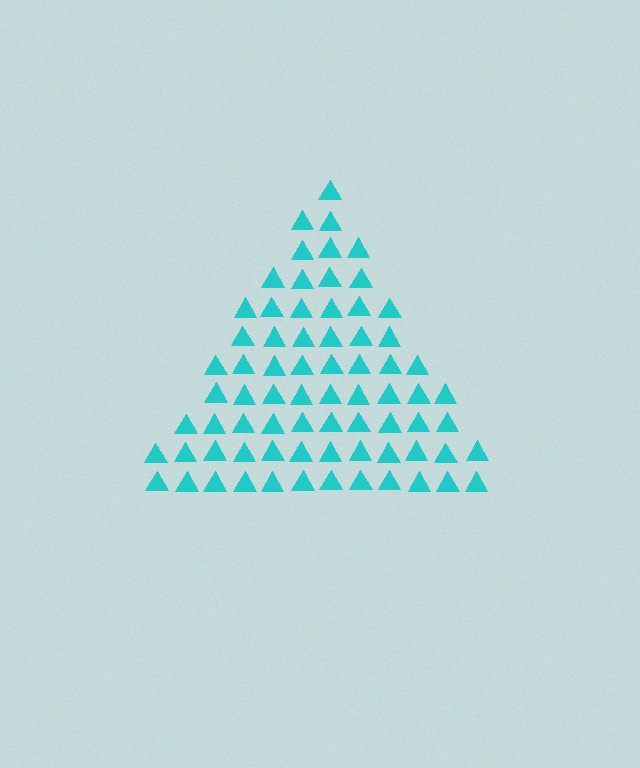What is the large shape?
The large shape is a triangle.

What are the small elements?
The small elements are triangles.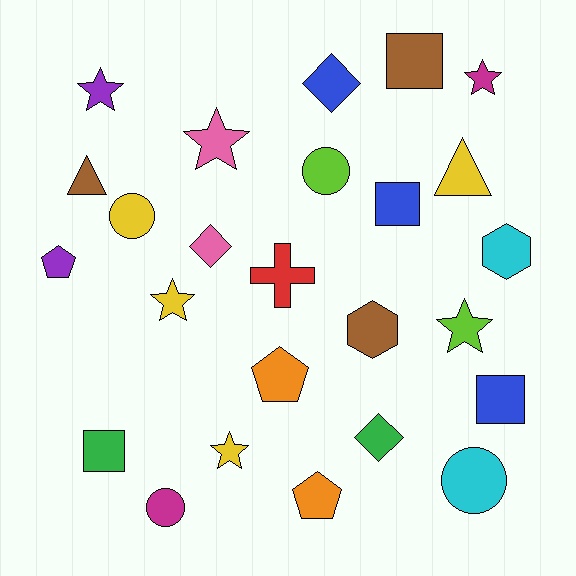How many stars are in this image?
There are 6 stars.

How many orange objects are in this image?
There are 2 orange objects.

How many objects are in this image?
There are 25 objects.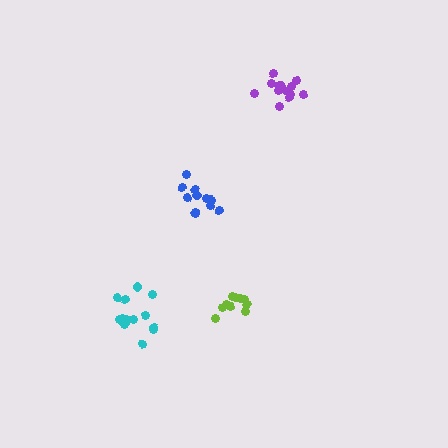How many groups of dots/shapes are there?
There are 4 groups.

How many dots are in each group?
Group 1: 11 dots, Group 2: 10 dots, Group 3: 13 dots, Group 4: 13 dots (47 total).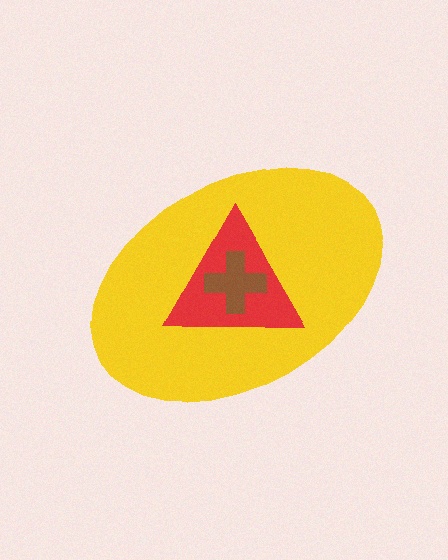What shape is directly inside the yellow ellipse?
The red triangle.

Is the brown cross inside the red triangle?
Yes.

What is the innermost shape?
The brown cross.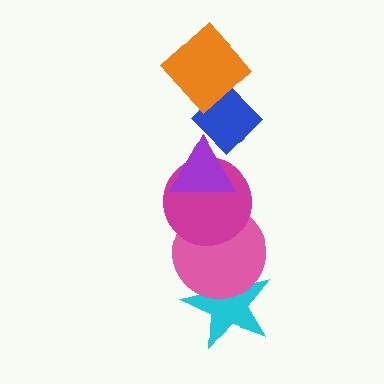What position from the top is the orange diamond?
The orange diamond is 1st from the top.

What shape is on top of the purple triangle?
The blue diamond is on top of the purple triangle.